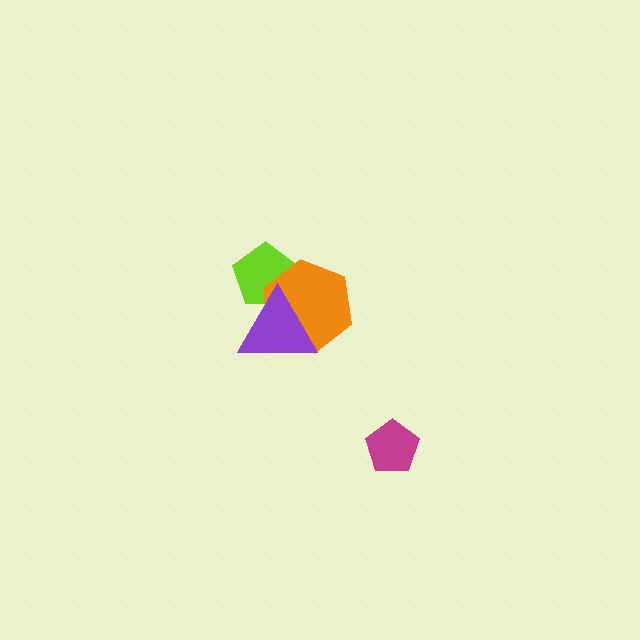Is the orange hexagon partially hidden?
Yes, it is partially covered by another shape.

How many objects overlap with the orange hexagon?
2 objects overlap with the orange hexagon.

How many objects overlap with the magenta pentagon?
0 objects overlap with the magenta pentagon.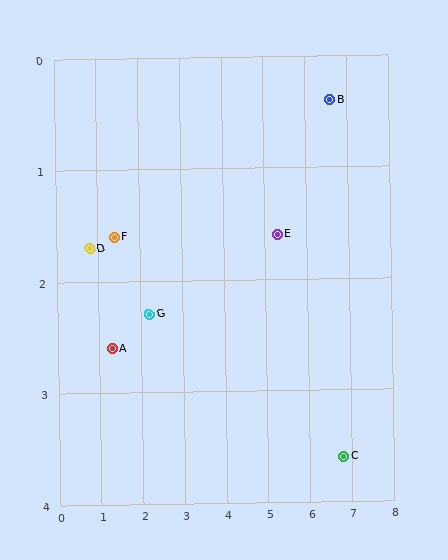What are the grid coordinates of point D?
Point D is at approximately (0.8, 1.7).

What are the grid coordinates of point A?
Point A is at approximately (1.3, 2.6).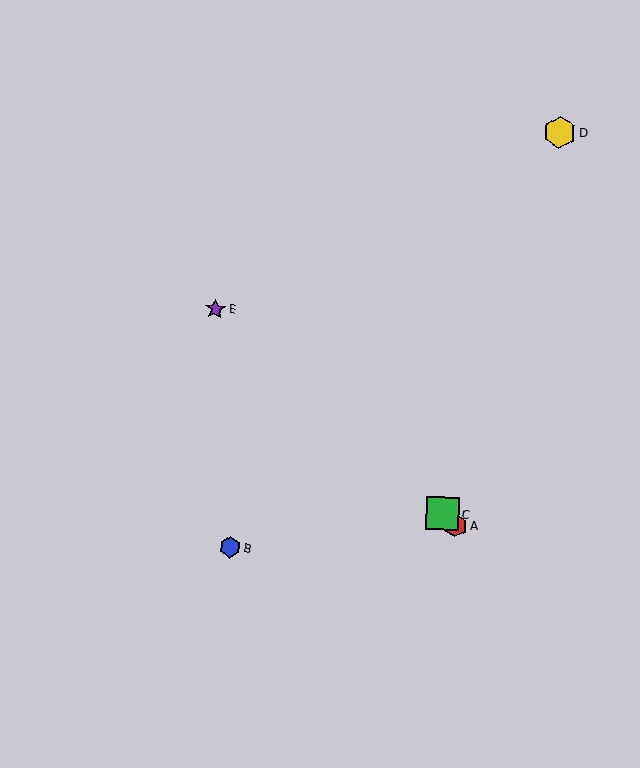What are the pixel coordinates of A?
Object A is at (455, 526).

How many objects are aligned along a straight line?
3 objects (A, C, E) are aligned along a straight line.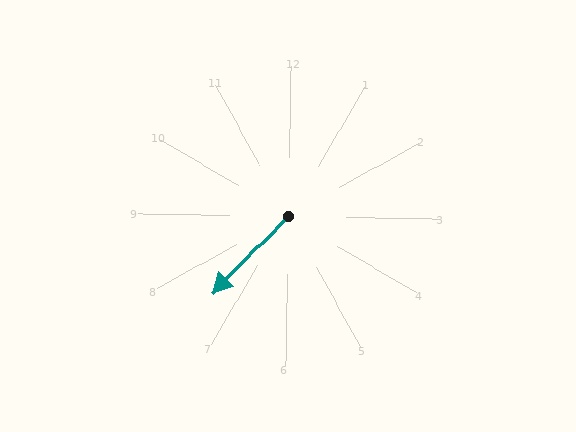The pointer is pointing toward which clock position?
Roughly 7 o'clock.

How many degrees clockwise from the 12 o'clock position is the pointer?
Approximately 224 degrees.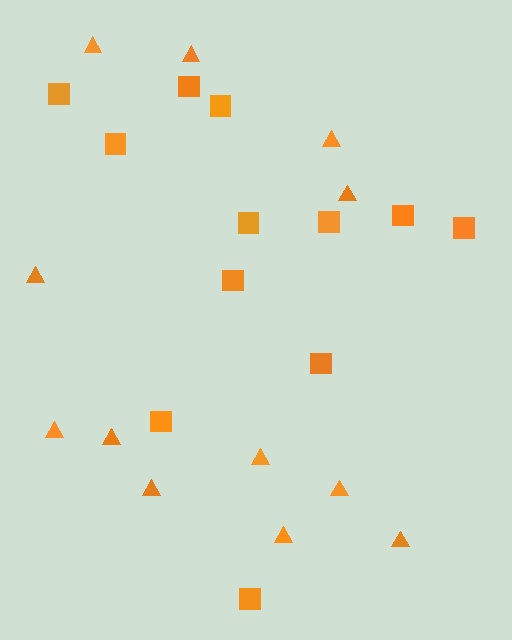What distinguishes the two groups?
There are 2 groups: one group of squares (12) and one group of triangles (12).